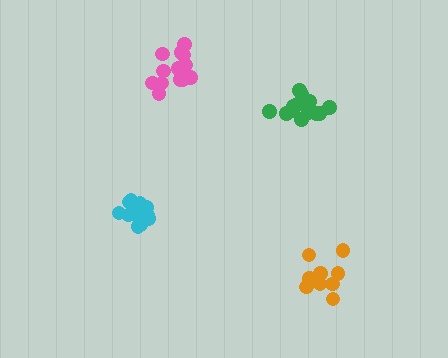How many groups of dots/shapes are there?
There are 4 groups.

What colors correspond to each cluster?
The clusters are colored: orange, pink, green, cyan.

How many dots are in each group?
Group 1: 9 dots, Group 2: 14 dots, Group 3: 13 dots, Group 4: 14 dots (50 total).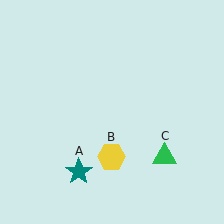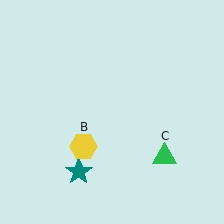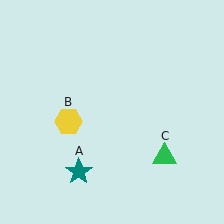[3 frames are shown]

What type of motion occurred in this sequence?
The yellow hexagon (object B) rotated clockwise around the center of the scene.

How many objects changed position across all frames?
1 object changed position: yellow hexagon (object B).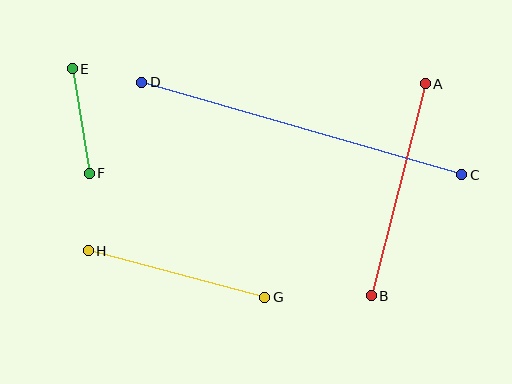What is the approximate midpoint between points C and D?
The midpoint is at approximately (302, 128) pixels.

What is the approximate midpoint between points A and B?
The midpoint is at approximately (398, 190) pixels.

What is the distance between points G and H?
The distance is approximately 182 pixels.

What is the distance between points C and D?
The distance is approximately 333 pixels.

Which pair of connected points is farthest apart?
Points C and D are farthest apart.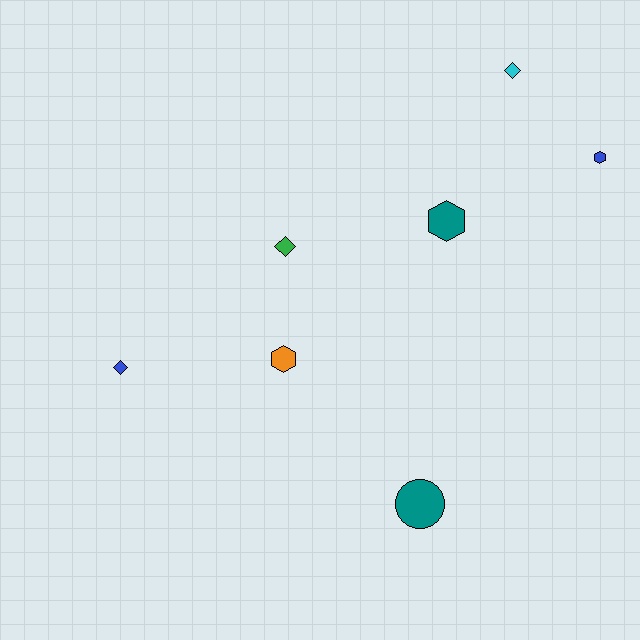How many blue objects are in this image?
There are 2 blue objects.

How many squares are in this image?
There are no squares.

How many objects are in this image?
There are 7 objects.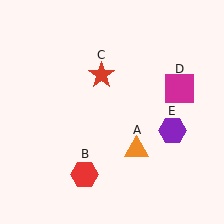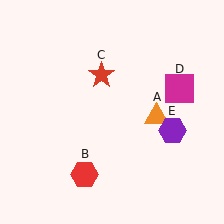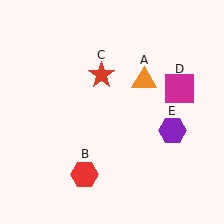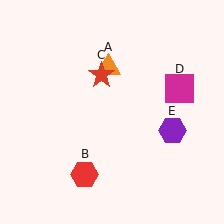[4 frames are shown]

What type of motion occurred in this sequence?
The orange triangle (object A) rotated counterclockwise around the center of the scene.